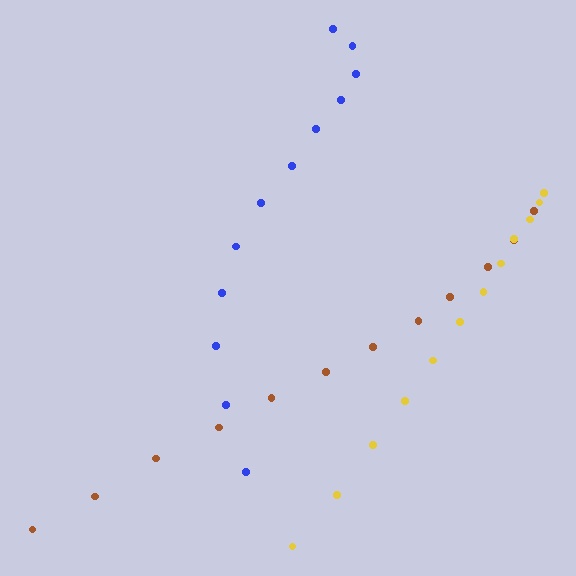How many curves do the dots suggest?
There are 3 distinct paths.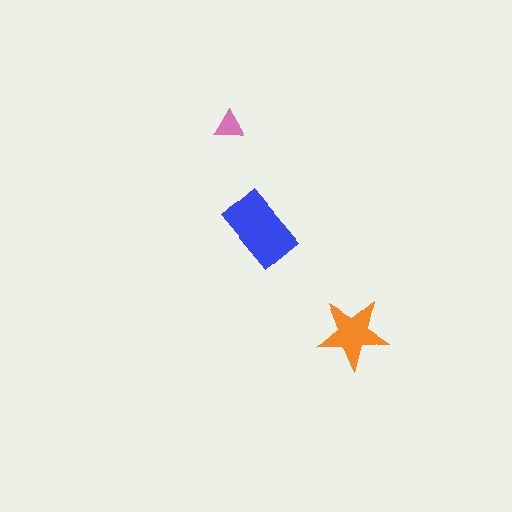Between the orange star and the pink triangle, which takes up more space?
The orange star.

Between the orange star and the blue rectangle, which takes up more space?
The blue rectangle.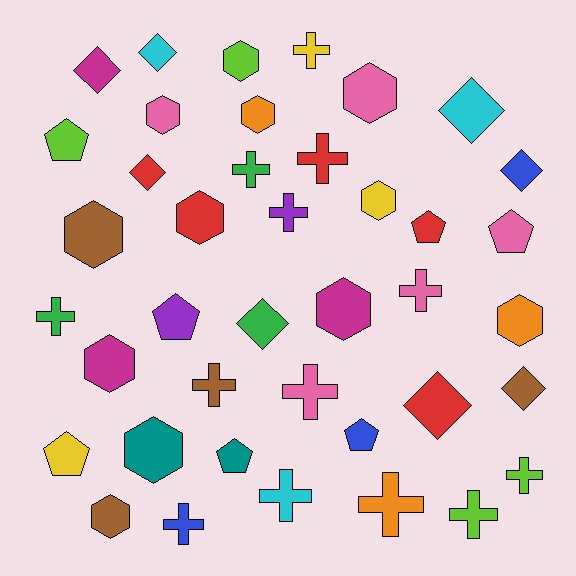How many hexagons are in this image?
There are 12 hexagons.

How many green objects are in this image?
There are 3 green objects.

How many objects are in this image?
There are 40 objects.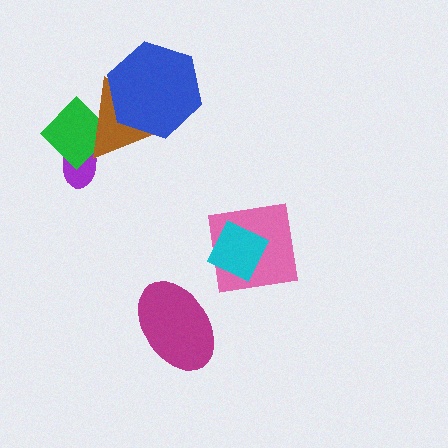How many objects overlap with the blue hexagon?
1 object overlaps with the blue hexagon.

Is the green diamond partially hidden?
Yes, it is partially covered by another shape.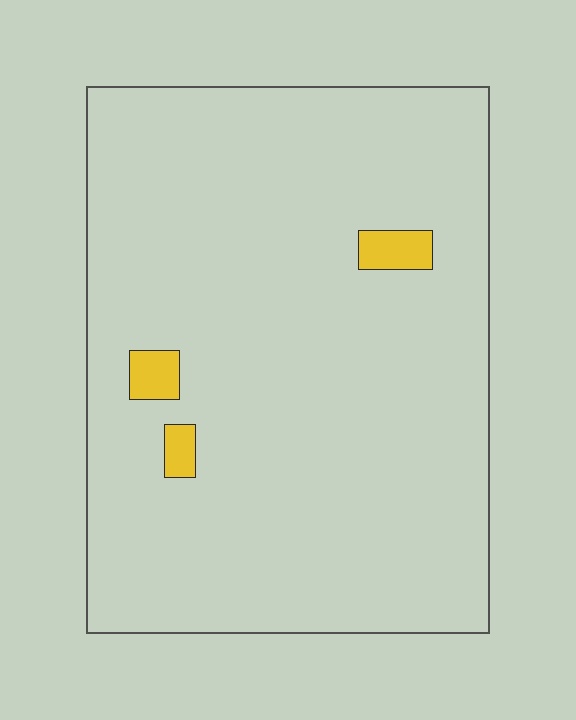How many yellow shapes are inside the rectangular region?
3.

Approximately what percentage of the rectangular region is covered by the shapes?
Approximately 5%.